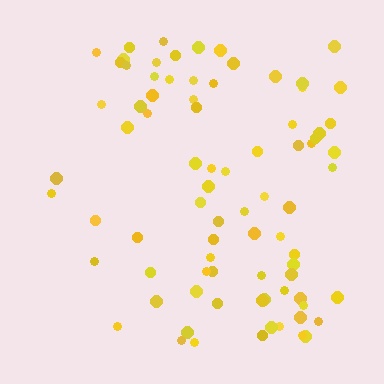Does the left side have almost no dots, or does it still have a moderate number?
Still a moderate number, just noticeably fewer than the right.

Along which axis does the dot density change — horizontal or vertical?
Horizontal.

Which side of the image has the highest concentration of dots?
The right.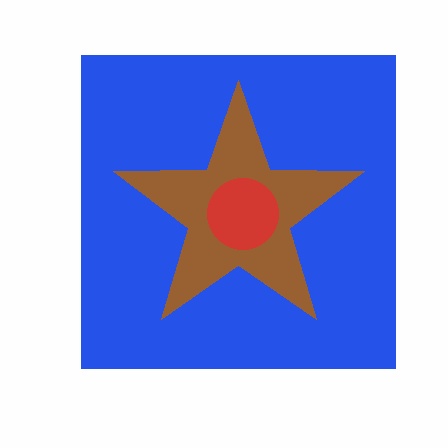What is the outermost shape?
The blue square.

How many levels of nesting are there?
3.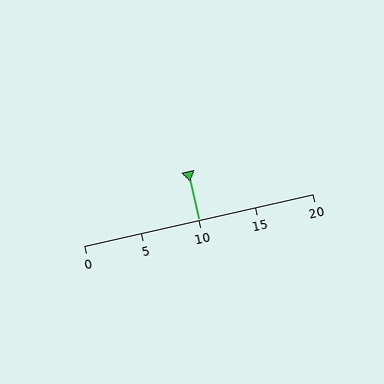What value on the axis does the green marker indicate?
The marker indicates approximately 10.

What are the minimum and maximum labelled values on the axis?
The axis runs from 0 to 20.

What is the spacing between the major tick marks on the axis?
The major ticks are spaced 5 apart.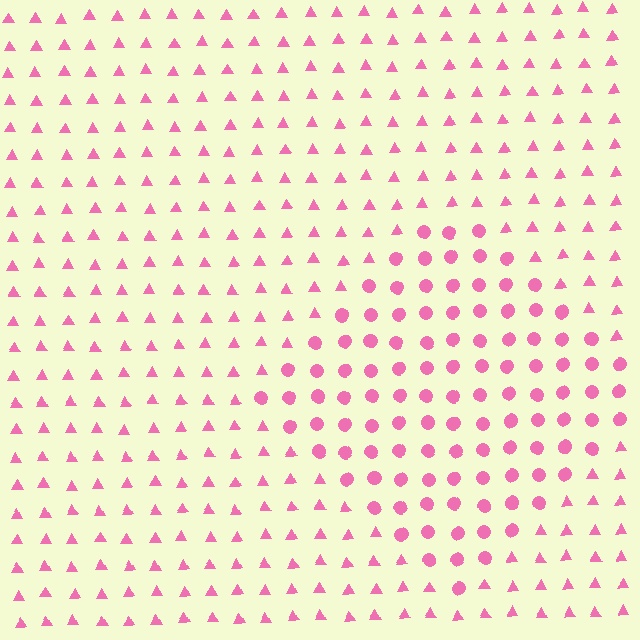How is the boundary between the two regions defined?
The boundary is defined by a change in element shape: circles inside vs. triangles outside. All elements share the same color and spacing.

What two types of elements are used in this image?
The image uses circles inside the diamond region and triangles outside it.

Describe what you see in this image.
The image is filled with small pink elements arranged in a uniform grid. A diamond-shaped region contains circles, while the surrounding area contains triangles. The boundary is defined purely by the change in element shape.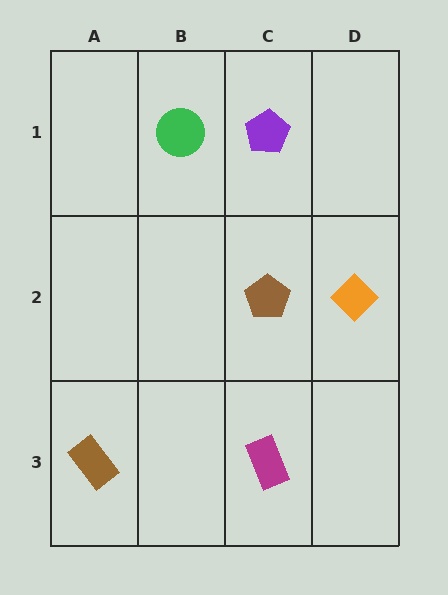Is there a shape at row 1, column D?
No, that cell is empty.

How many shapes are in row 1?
2 shapes.